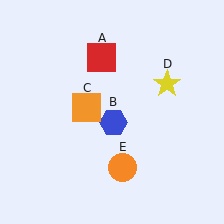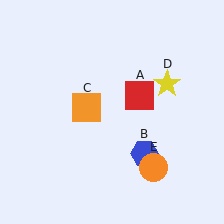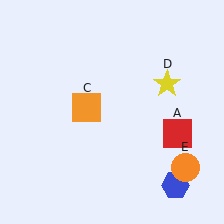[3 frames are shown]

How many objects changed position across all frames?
3 objects changed position: red square (object A), blue hexagon (object B), orange circle (object E).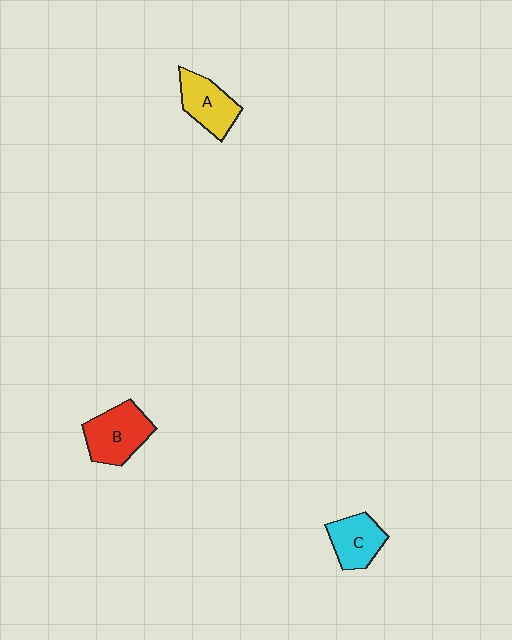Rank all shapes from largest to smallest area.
From largest to smallest: B (red), A (yellow), C (cyan).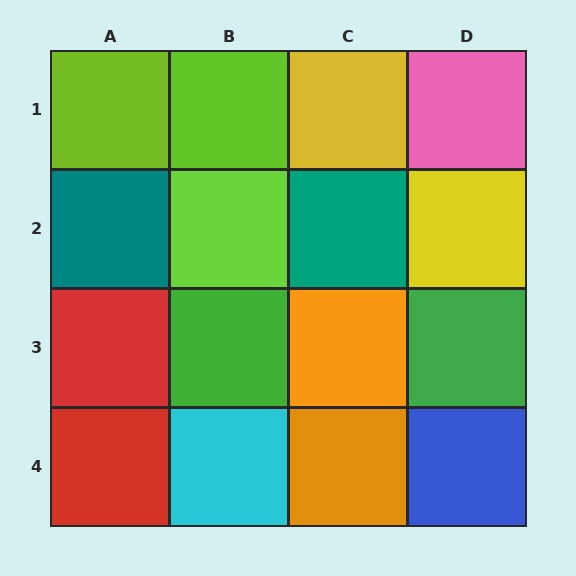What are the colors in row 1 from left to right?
Lime, lime, yellow, pink.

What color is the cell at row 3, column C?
Orange.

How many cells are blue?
1 cell is blue.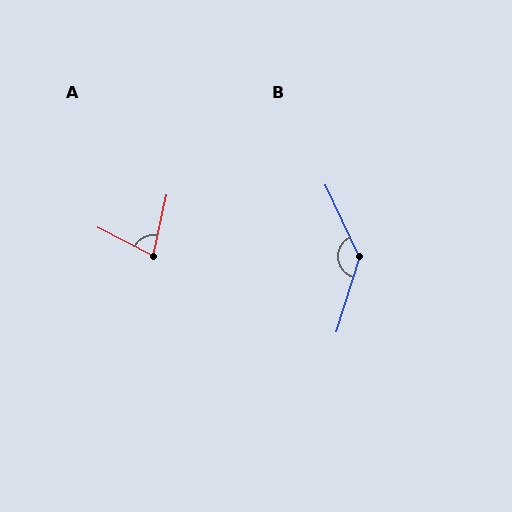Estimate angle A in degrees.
Approximately 75 degrees.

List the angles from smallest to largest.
A (75°), B (138°).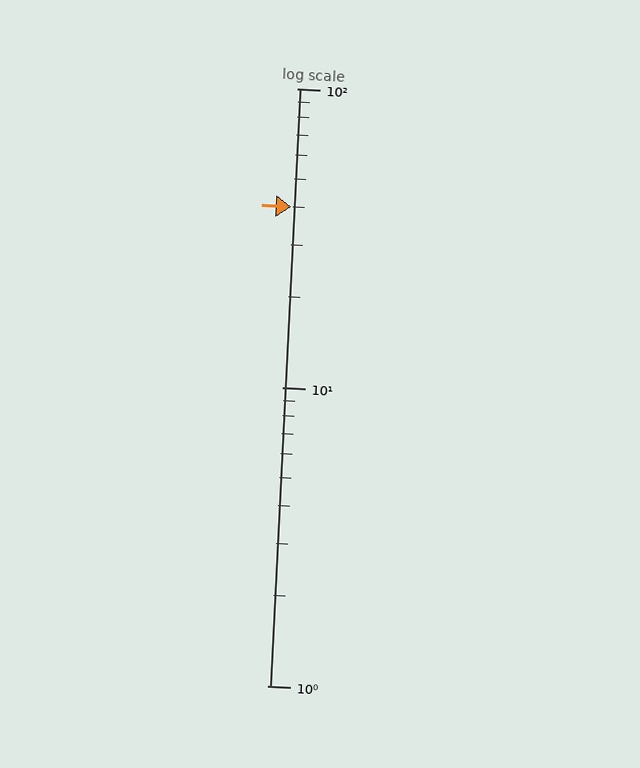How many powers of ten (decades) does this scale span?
The scale spans 2 decades, from 1 to 100.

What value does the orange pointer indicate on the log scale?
The pointer indicates approximately 40.